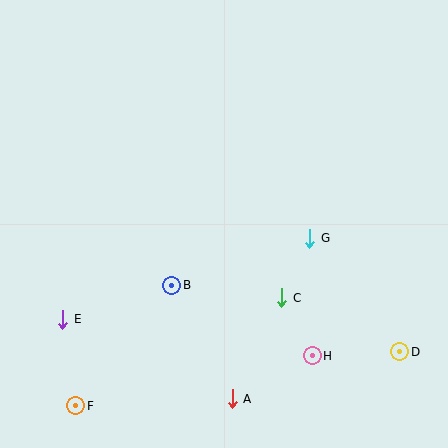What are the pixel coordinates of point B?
Point B is at (172, 285).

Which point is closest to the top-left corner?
Point E is closest to the top-left corner.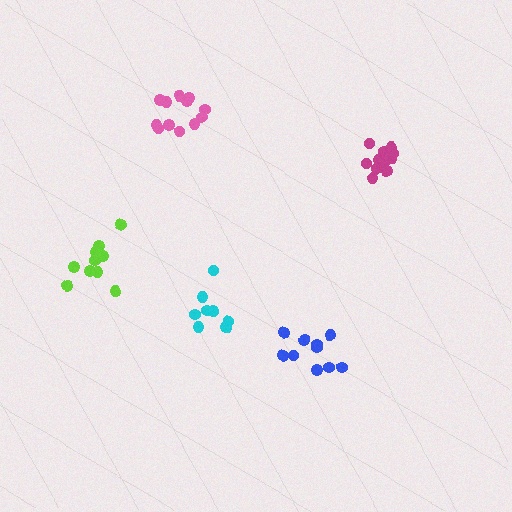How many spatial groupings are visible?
There are 5 spatial groupings.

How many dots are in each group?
Group 1: 11 dots, Group 2: 12 dots, Group 3: 9 dots, Group 4: 10 dots, Group 5: 12 dots (54 total).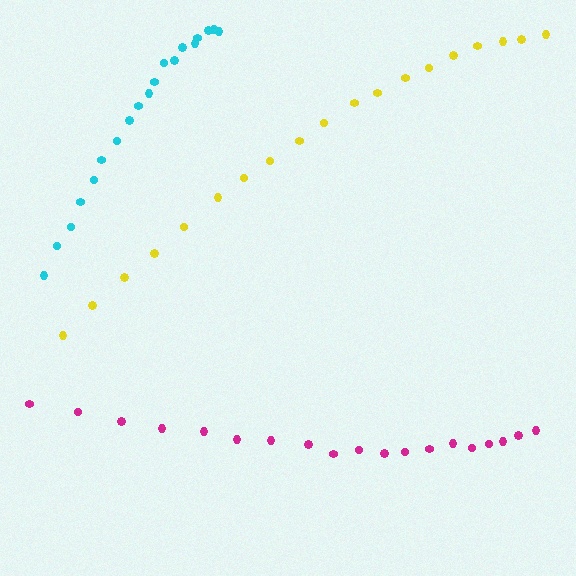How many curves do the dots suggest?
There are 3 distinct paths.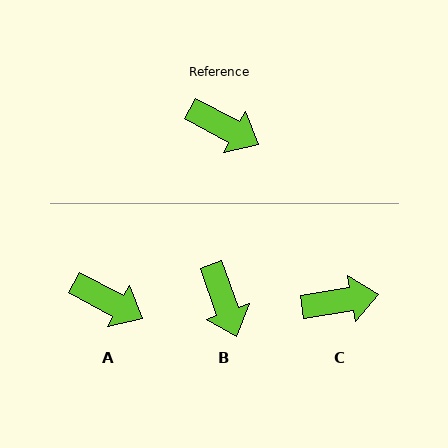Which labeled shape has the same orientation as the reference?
A.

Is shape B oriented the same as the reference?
No, it is off by about 43 degrees.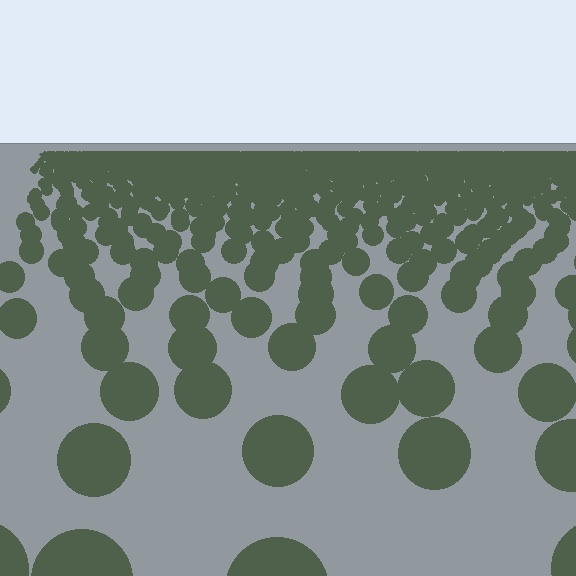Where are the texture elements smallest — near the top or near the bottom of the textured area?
Near the top.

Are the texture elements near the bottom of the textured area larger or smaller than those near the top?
Larger. Near the bottom, elements are closer to the viewer and appear at a bigger on-screen size.